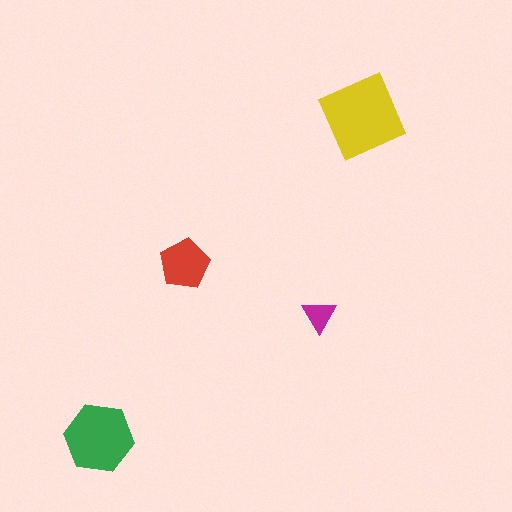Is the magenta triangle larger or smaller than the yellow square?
Smaller.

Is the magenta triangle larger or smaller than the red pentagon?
Smaller.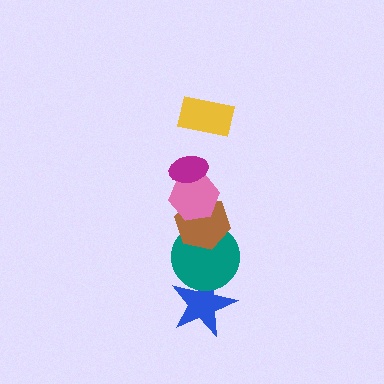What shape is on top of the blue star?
The teal circle is on top of the blue star.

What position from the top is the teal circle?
The teal circle is 5th from the top.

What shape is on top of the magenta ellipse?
The yellow rectangle is on top of the magenta ellipse.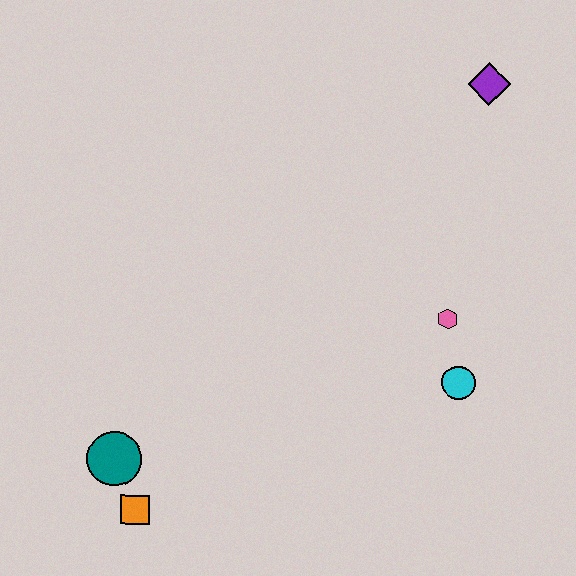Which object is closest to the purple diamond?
The pink hexagon is closest to the purple diamond.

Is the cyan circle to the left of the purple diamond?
Yes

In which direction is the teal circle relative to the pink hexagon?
The teal circle is to the left of the pink hexagon.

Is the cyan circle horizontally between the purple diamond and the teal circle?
Yes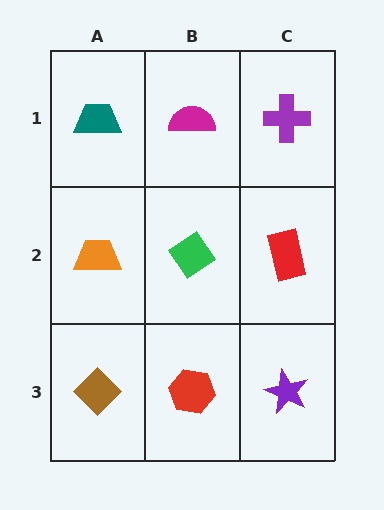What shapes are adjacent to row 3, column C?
A red rectangle (row 2, column C), a red hexagon (row 3, column B).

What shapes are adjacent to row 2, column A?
A teal trapezoid (row 1, column A), a brown diamond (row 3, column A), a green diamond (row 2, column B).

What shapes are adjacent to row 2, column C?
A purple cross (row 1, column C), a purple star (row 3, column C), a green diamond (row 2, column B).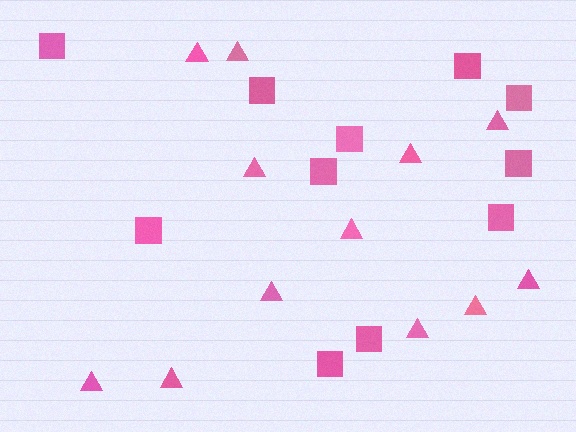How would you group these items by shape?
There are 2 groups: one group of triangles (12) and one group of squares (11).